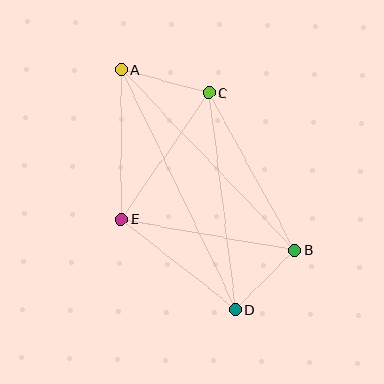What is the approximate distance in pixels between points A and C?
The distance between A and C is approximately 91 pixels.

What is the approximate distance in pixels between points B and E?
The distance between B and E is approximately 176 pixels.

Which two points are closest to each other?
Points B and D are closest to each other.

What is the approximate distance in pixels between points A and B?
The distance between A and B is approximately 251 pixels.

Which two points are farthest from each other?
Points A and D are farthest from each other.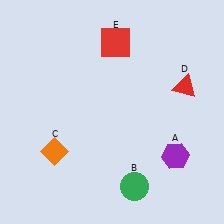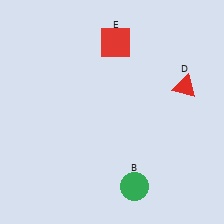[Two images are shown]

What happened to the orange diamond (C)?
The orange diamond (C) was removed in Image 2. It was in the bottom-left area of Image 1.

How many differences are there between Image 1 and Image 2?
There are 2 differences between the two images.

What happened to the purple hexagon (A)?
The purple hexagon (A) was removed in Image 2. It was in the bottom-right area of Image 1.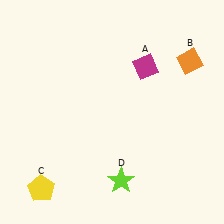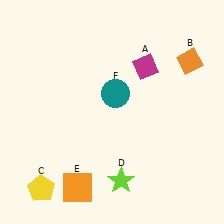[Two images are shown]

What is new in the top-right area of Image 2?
A teal circle (F) was added in the top-right area of Image 2.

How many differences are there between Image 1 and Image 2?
There are 2 differences between the two images.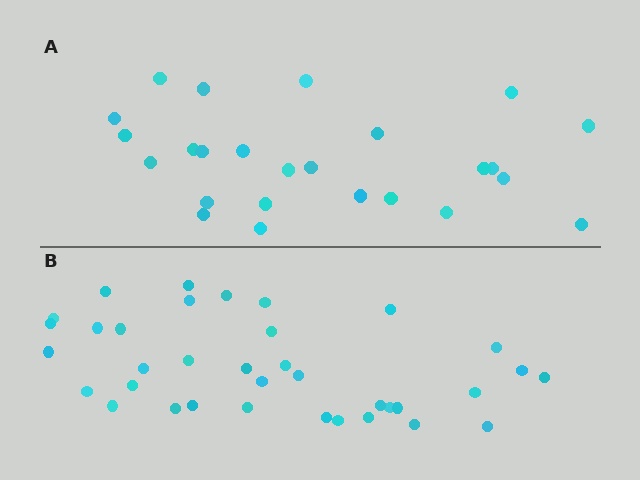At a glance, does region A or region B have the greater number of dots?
Region B (the bottom region) has more dots.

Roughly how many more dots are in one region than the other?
Region B has roughly 12 or so more dots than region A.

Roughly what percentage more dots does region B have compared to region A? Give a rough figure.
About 45% more.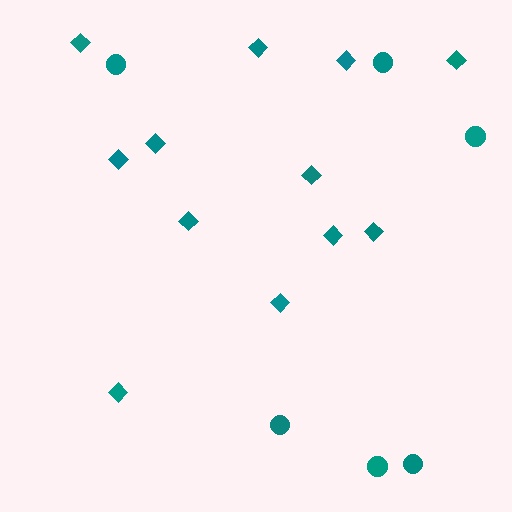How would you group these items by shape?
There are 2 groups: one group of circles (6) and one group of diamonds (12).